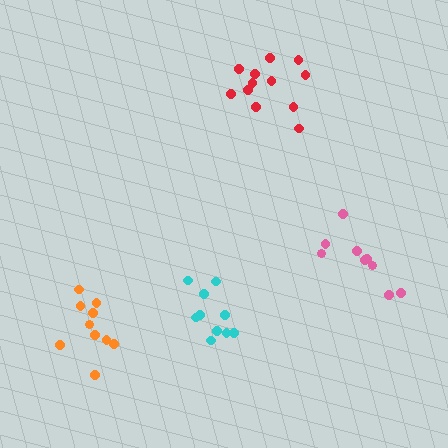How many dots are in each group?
Group 1: 10 dots, Group 2: 9 dots, Group 3: 10 dots, Group 4: 12 dots (41 total).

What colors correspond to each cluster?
The clusters are colored: orange, pink, cyan, red.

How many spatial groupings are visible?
There are 4 spatial groupings.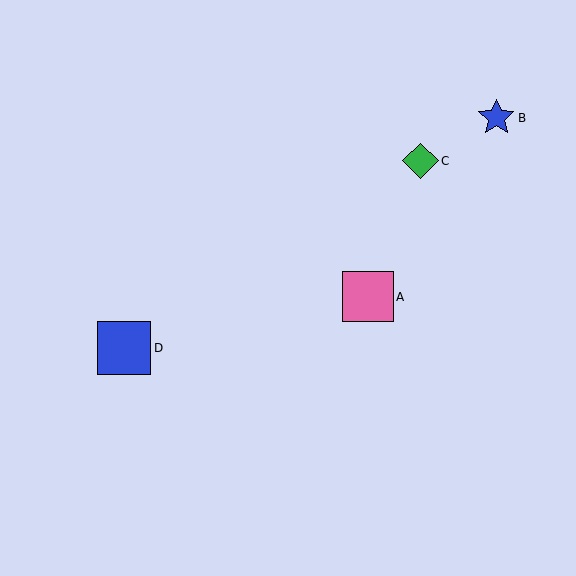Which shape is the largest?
The blue square (labeled D) is the largest.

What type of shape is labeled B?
Shape B is a blue star.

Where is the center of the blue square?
The center of the blue square is at (124, 348).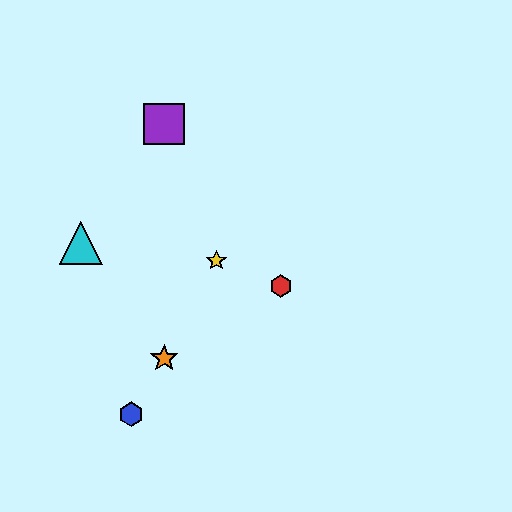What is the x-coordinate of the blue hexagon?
The blue hexagon is at x≈131.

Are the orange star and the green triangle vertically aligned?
Yes, both are at x≈164.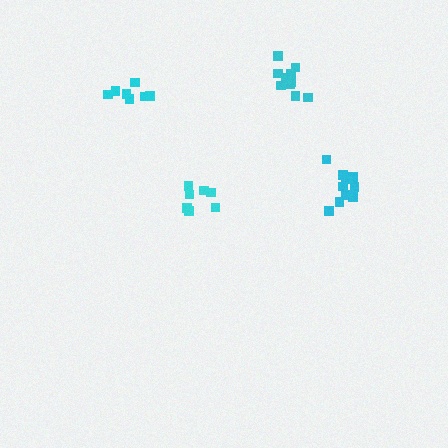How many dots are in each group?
Group 1: 7 dots, Group 2: 7 dots, Group 3: 10 dots, Group 4: 11 dots (35 total).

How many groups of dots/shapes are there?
There are 4 groups.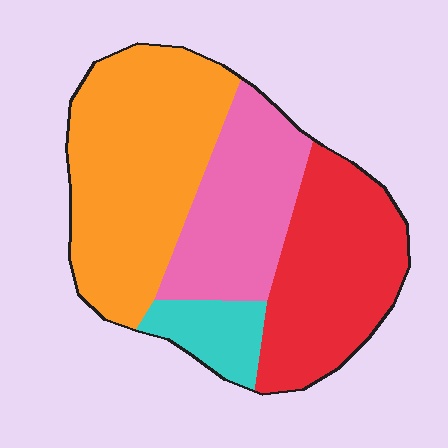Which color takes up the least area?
Cyan, at roughly 10%.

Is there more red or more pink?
Red.